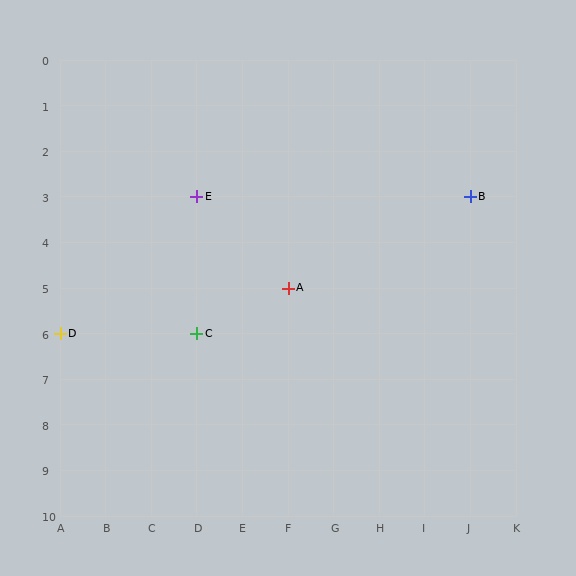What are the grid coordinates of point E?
Point E is at grid coordinates (D, 3).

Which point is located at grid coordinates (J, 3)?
Point B is at (J, 3).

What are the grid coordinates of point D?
Point D is at grid coordinates (A, 6).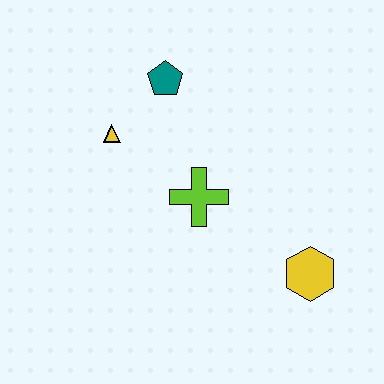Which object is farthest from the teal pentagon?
The yellow hexagon is farthest from the teal pentagon.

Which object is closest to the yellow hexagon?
The lime cross is closest to the yellow hexagon.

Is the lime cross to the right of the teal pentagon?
Yes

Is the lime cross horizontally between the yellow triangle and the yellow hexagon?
Yes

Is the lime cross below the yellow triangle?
Yes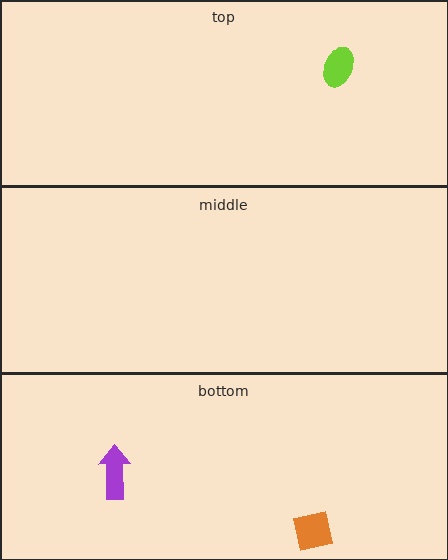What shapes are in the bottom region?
The purple arrow, the orange square.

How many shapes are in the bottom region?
2.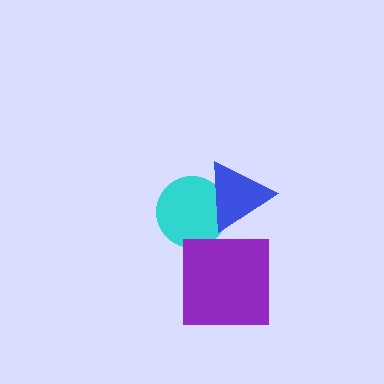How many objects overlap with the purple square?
0 objects overlap with the purple square.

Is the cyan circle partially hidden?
Yes, it is partially covered by another shape.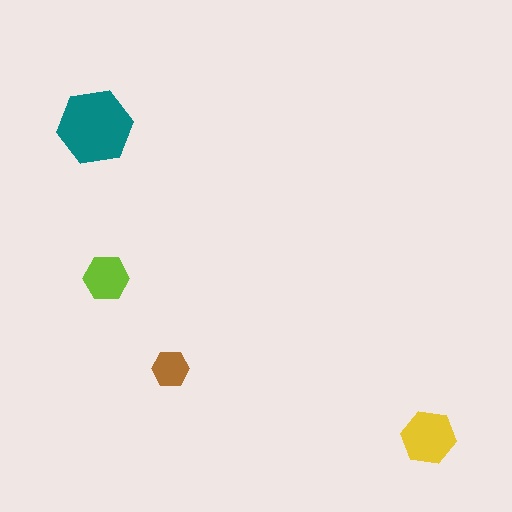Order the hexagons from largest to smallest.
the teal one, the yellow one, the lime one, the brown one.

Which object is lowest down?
The yellow hexagon is bottommost.